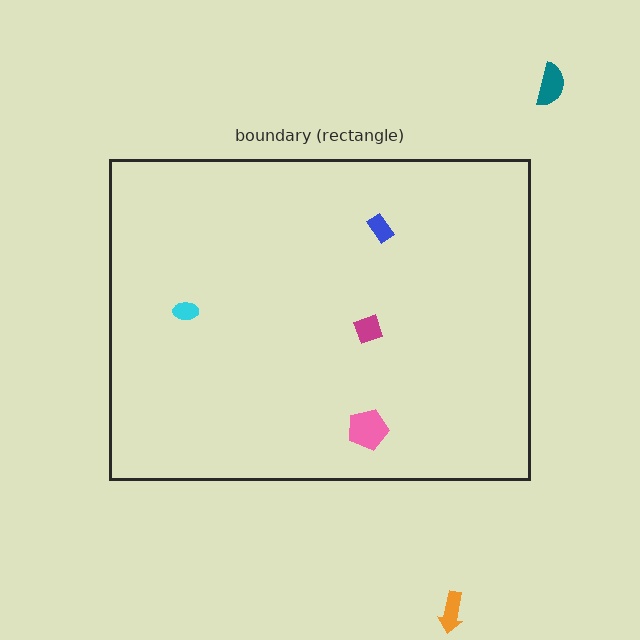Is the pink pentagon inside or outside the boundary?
Inside.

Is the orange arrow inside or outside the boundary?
Outside.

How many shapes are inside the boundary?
4 inside, 2 outside.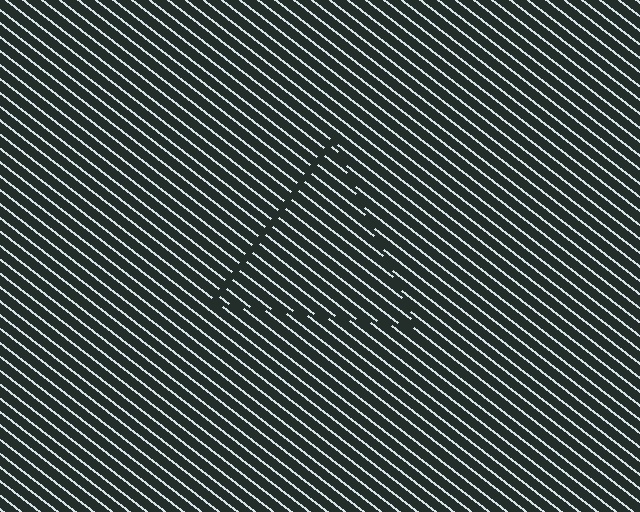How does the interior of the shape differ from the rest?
The interior of the shape contains the same grating, shifted by half a period — the contour is defined by the phase discontinuity where line-ends from the inner and outer gratings abut.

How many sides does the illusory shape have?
3 sides — the line-ends trace a triangle.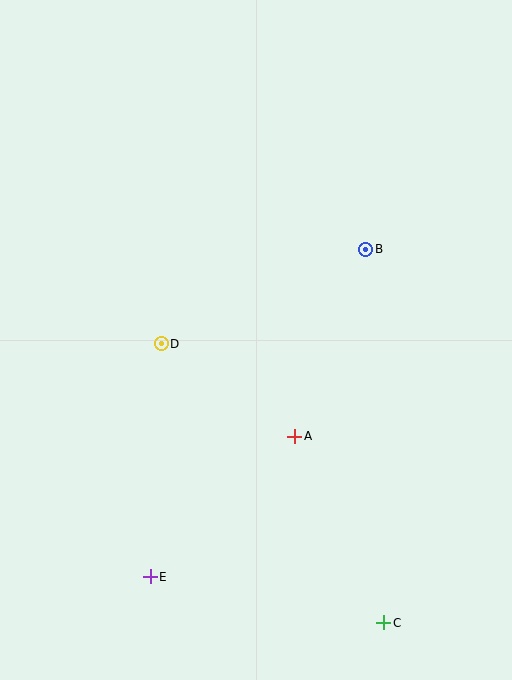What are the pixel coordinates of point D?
Point D is at (161, 344).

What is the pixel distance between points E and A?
The distance between E and A is 202 pixels.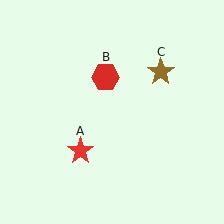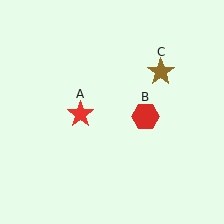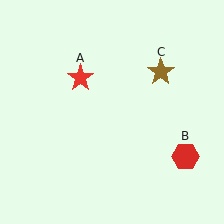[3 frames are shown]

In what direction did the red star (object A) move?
The red star (object A) moved up.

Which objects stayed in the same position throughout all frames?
Brown star (object C) remained stationary.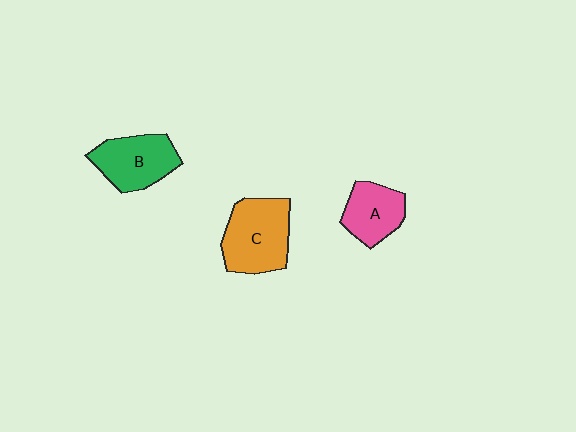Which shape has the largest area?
Shape C (orange).